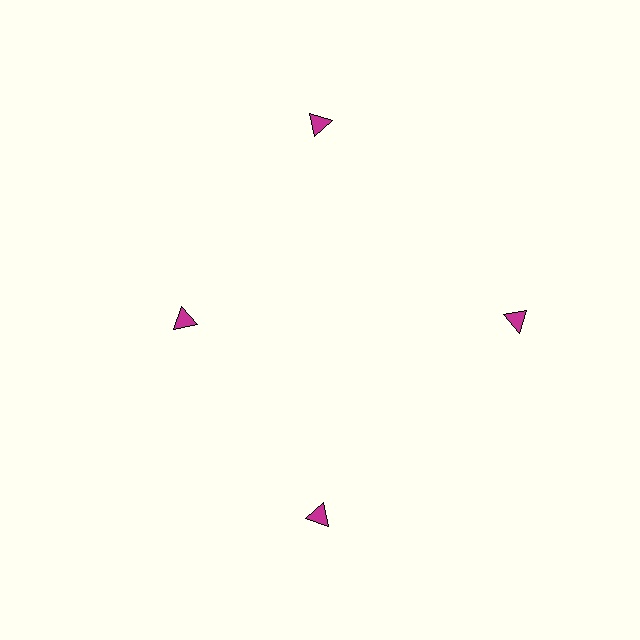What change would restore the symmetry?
The symmetry would be restored by moving it outward, back onto the ring so that all 4 triangles sit at equal angles and equal distance from the center.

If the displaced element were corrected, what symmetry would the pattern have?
It would have 4-fold rotational symmetry — the pattern would map onto itself every 90 degrees.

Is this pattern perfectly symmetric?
No. The 4 magenta triangles are arranged in a ring, but one element near the 9 o'clock position is pulled inward toward the center, breaking the 4-fold rotational symmetry.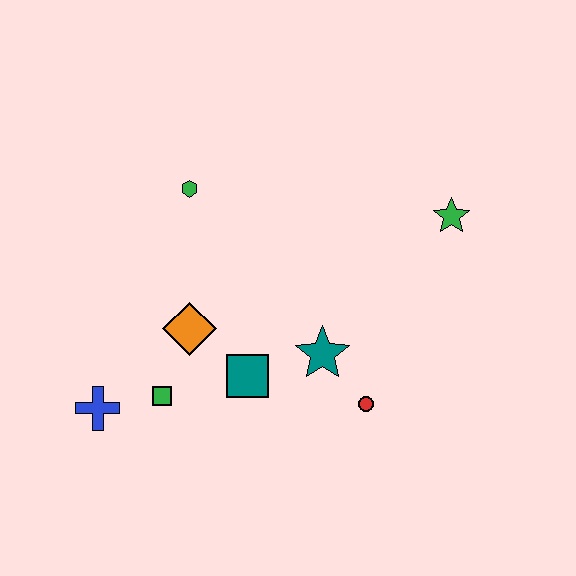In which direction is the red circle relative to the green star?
The red circle is below the green star.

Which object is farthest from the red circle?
The green hexagon is farthest from the red circle.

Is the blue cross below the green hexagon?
Yes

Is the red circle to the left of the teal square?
No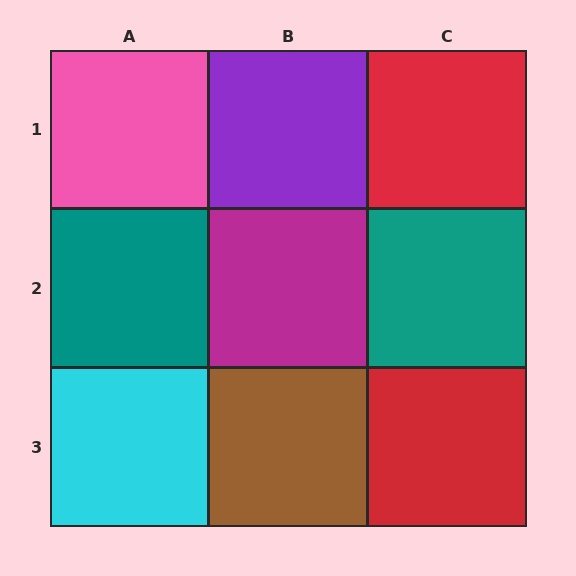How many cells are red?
2 cells are red.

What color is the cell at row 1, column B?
Purple.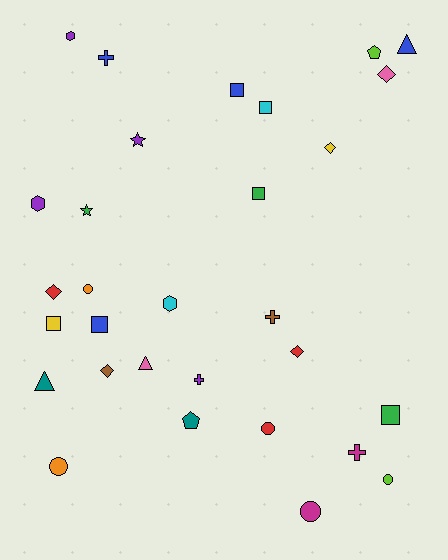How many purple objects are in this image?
There are 4 purple objects.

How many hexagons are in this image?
There are 3 hexagons.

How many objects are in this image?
There are 30 objects.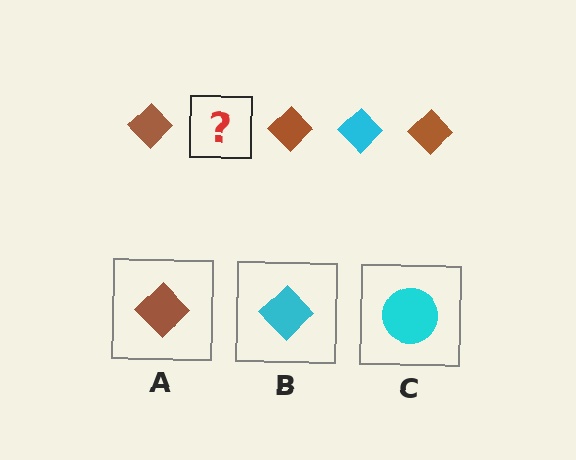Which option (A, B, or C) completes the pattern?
B.